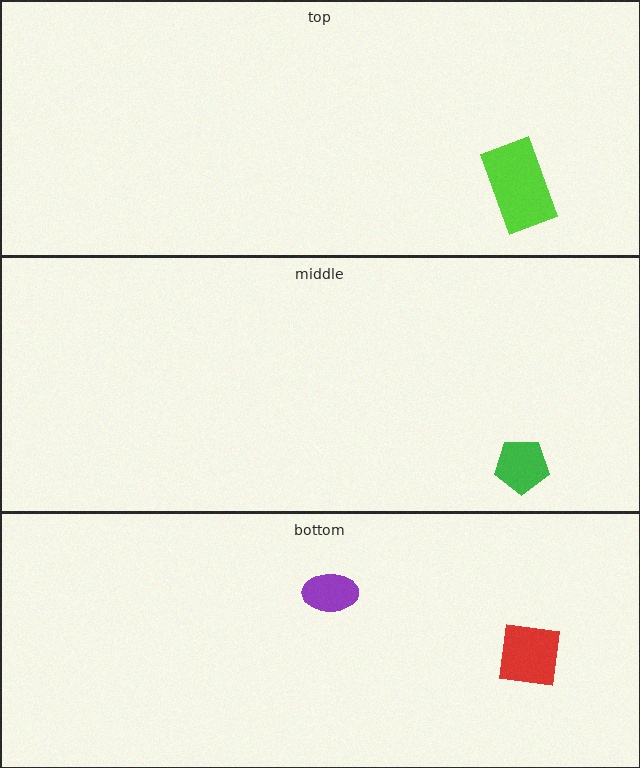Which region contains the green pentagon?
The middle region.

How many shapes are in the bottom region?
2.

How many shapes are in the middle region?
1.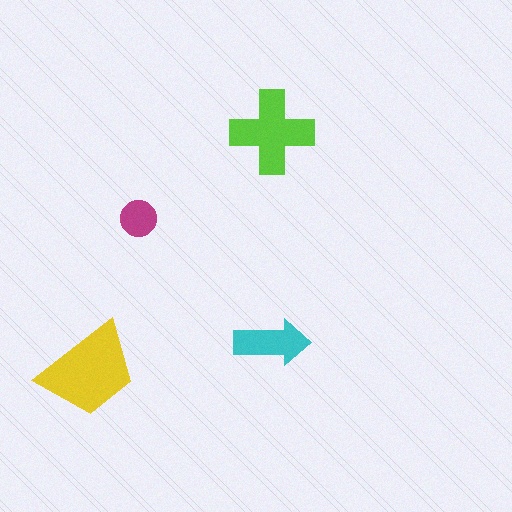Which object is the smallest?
The magenta circle.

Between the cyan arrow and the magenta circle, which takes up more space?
The cyan arrow.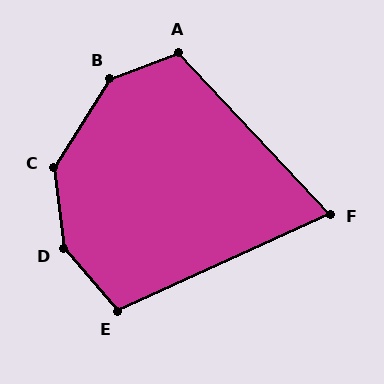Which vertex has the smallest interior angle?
F, at approximately 71 degrees.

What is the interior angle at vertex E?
Approximately 106 degrees (obtuse).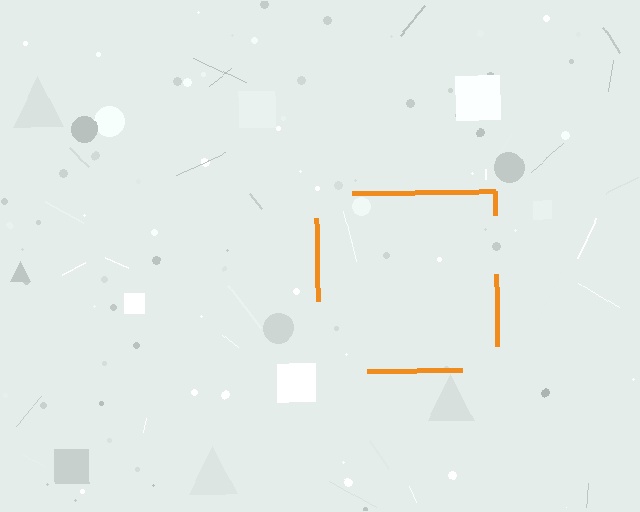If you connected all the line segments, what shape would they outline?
They would outline a square.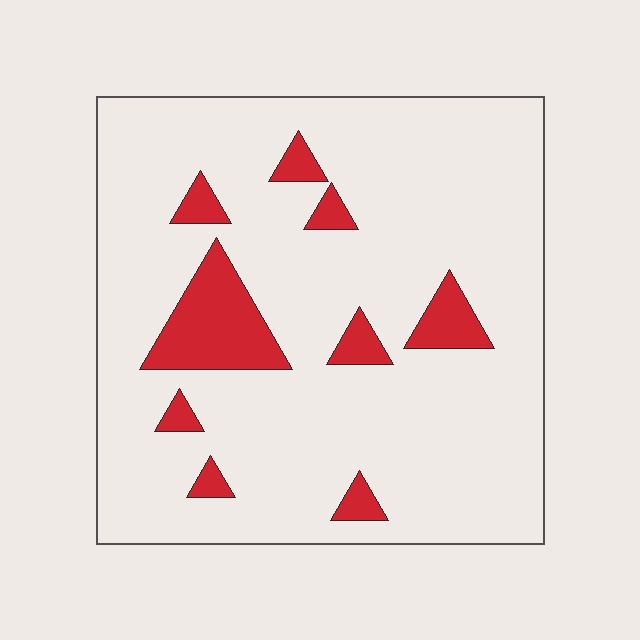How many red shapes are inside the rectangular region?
9.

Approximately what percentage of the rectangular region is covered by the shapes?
Approximately 10%.